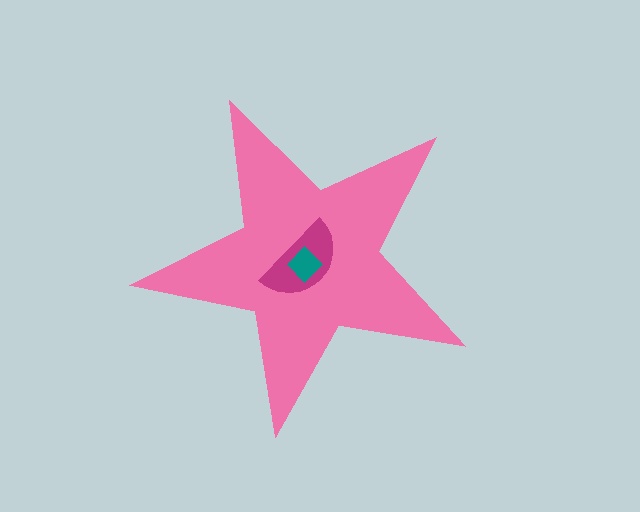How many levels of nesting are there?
3.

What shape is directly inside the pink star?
The magenta semicircle.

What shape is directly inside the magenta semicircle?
The teal diamond.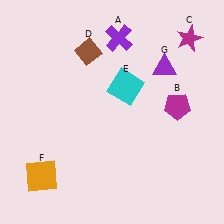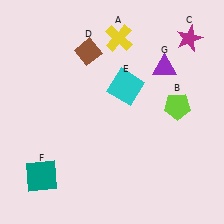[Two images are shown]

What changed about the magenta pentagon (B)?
In Image 1, B is magenta. In Image 2, it changed to lime.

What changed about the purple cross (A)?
In Image 1, A is purple. In Image 2, it changed to yellow.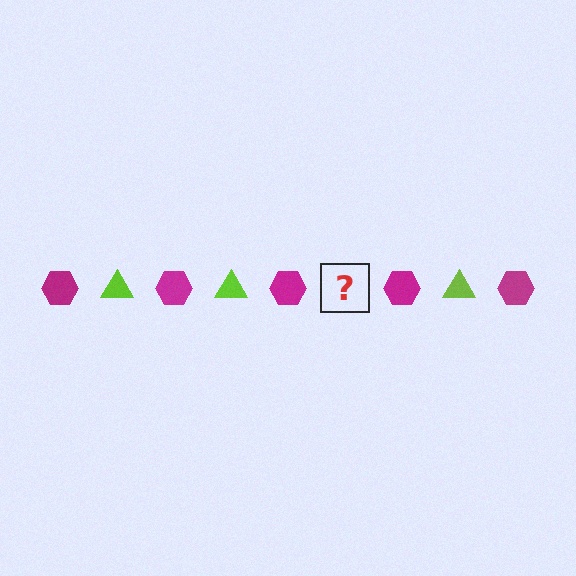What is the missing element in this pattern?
The missing element is a lime triangle.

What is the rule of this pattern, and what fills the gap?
The rule is that the pattern alternates between magenta hexagon and lime triangle. The gap should be filled with a lime triangle.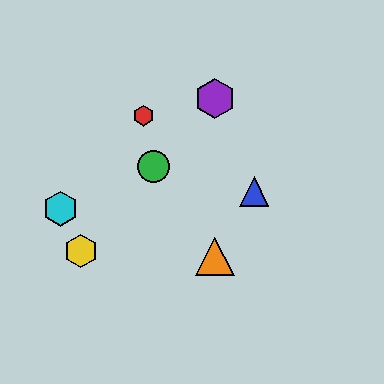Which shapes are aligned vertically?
The purple hexagon, the orange triangle are aligned vertically.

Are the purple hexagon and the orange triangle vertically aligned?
Yes, both are at x≈215.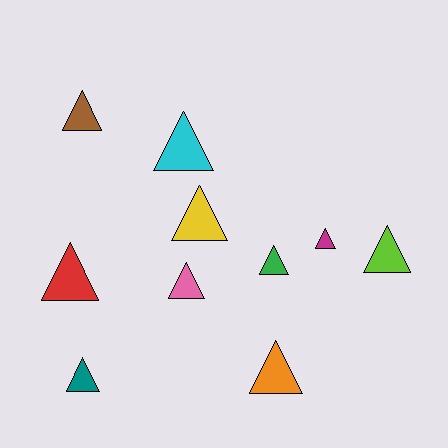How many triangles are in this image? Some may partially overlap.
There are 10 triangles.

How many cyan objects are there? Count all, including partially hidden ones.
There is 1 cyan object.